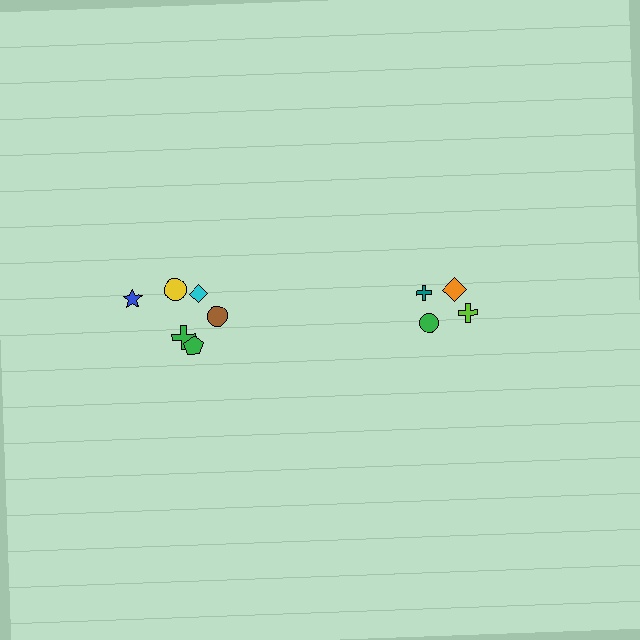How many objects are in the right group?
There are 4 objects.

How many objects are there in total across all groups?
There are 10 objects.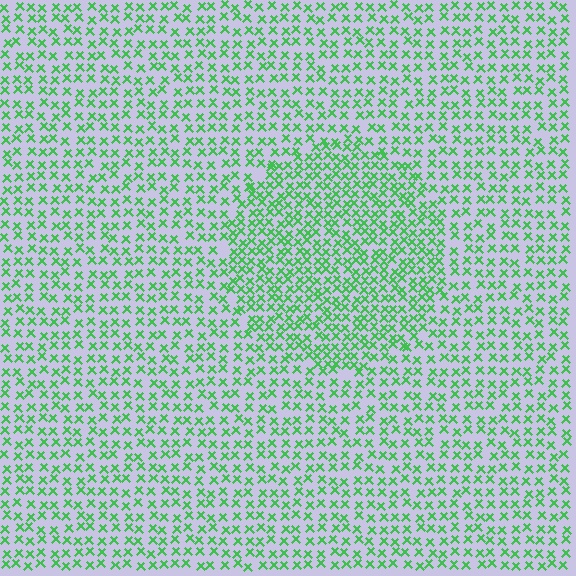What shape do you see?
I see a circle.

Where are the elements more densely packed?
The elements are more densely packed inside the circle boundary.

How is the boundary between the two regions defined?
The boundary is defined by a change in element density (approximately 1.6x ratio). All elements are the same color, size, and shape.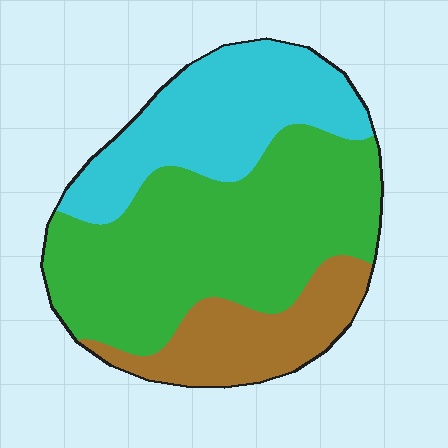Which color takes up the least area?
Brown, at roughly 20%.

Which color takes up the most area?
Green, at roughly 50%.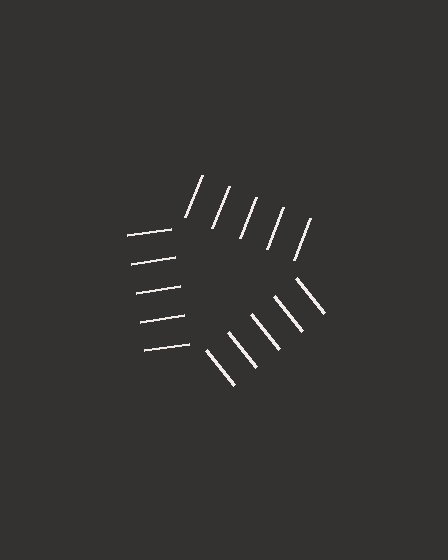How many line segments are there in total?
15 — 5 along each of the 3 edges.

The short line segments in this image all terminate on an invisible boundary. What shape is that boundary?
An illusory triangle — the line segments terminate on its edges but no continuous stroke is drawn.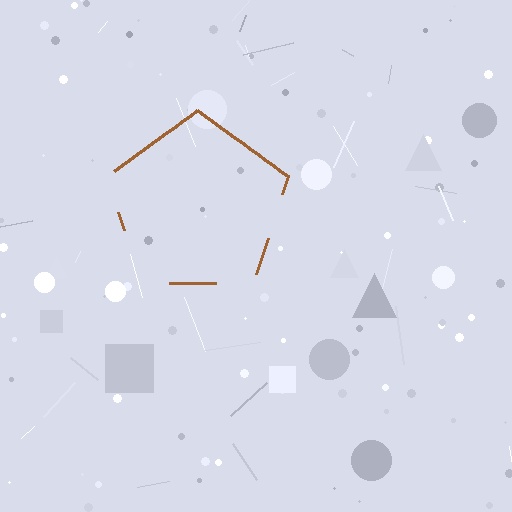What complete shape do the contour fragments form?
The contour fragments form a pentagon.